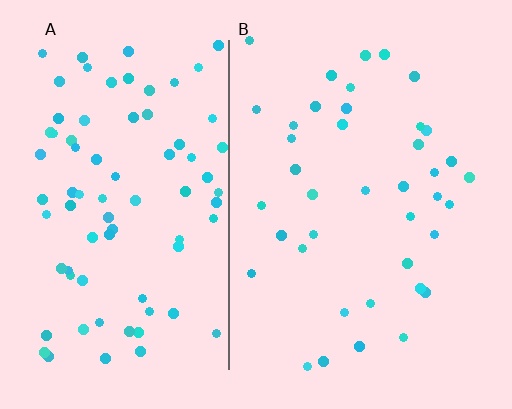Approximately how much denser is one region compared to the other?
Approximately 2.0× — region A over region B.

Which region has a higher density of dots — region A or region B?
A (the left).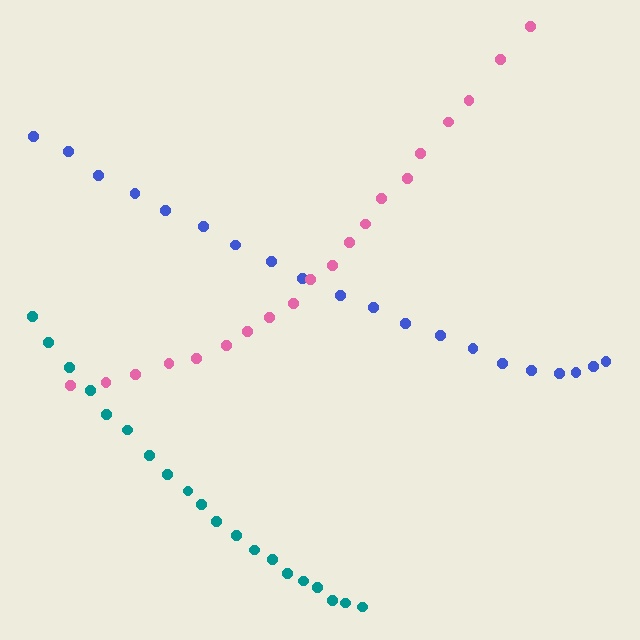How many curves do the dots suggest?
There are 3 distinct paths.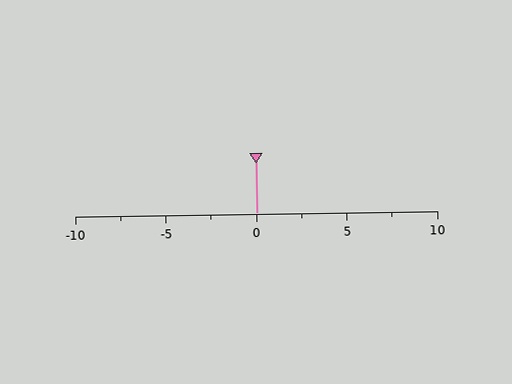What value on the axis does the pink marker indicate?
The marker indicates approximately 0.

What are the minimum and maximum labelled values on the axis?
The axis runs from -10 to 10.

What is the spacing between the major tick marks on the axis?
The major ticks are spaced 5 apart.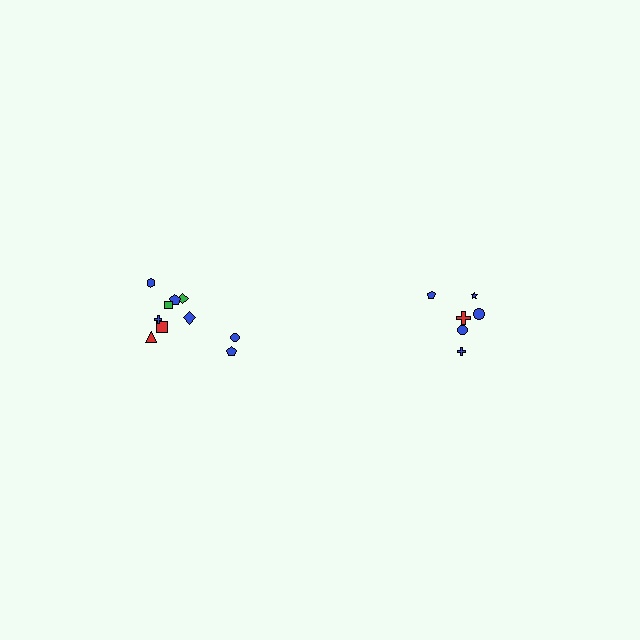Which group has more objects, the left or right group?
The left group.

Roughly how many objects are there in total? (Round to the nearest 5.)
Roughly 15 objects in total.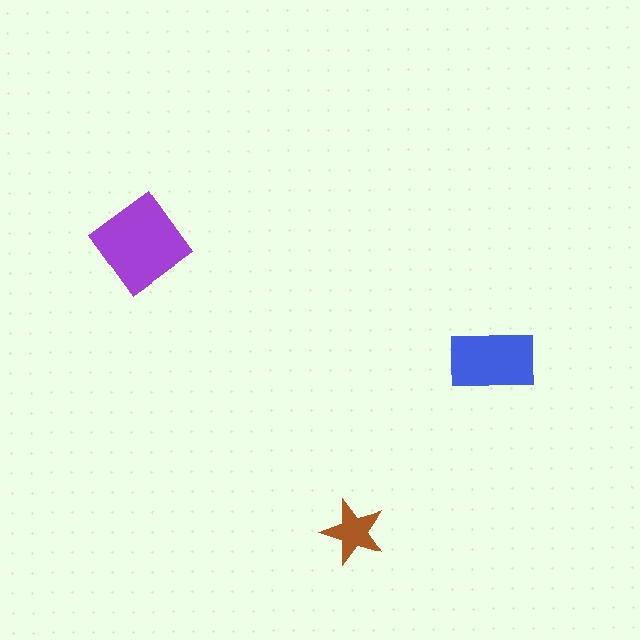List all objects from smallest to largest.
The brown star, the blue rectangle, the purple diamond.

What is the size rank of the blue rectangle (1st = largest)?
2nd.